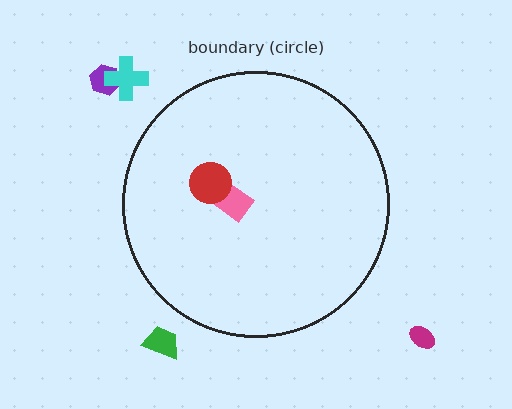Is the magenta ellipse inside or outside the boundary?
Outside.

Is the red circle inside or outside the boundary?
Inside.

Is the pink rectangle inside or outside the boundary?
Inside.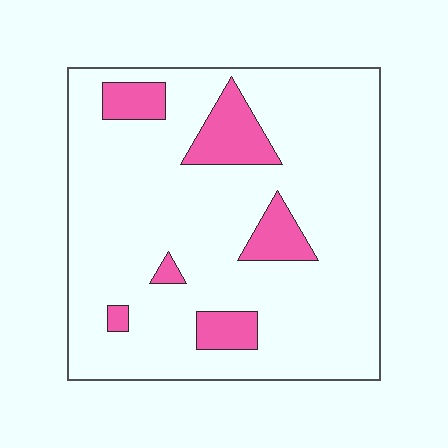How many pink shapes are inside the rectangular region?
6.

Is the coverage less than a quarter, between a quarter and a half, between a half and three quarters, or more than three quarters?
Less than a quarter.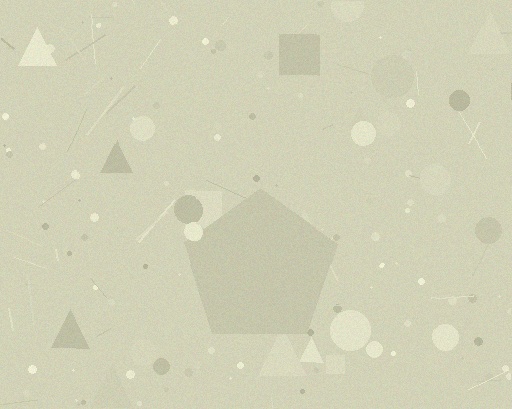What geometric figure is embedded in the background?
A pentagon is embedded in the background.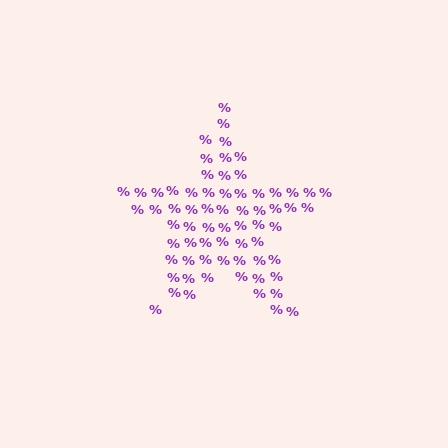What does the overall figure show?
The overall figure shows a star.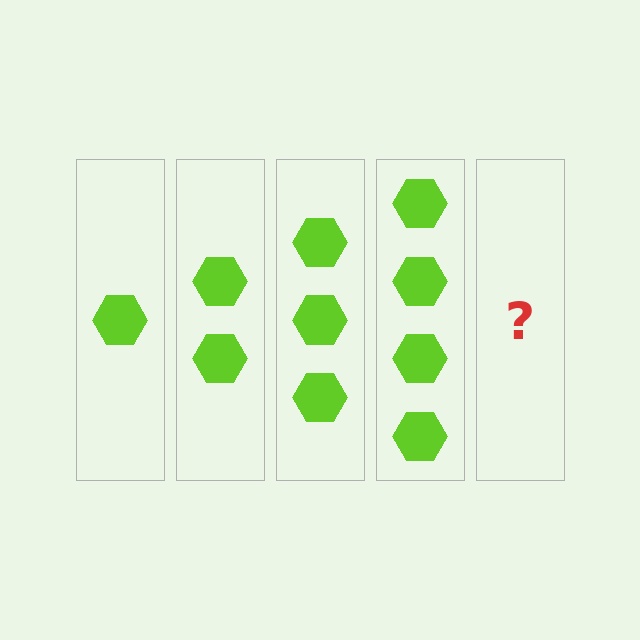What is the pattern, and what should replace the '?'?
The pattern is that each step adds one more hexagon. The '?' should be 5 hexagons.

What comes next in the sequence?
The next element should be 5 hexagons.